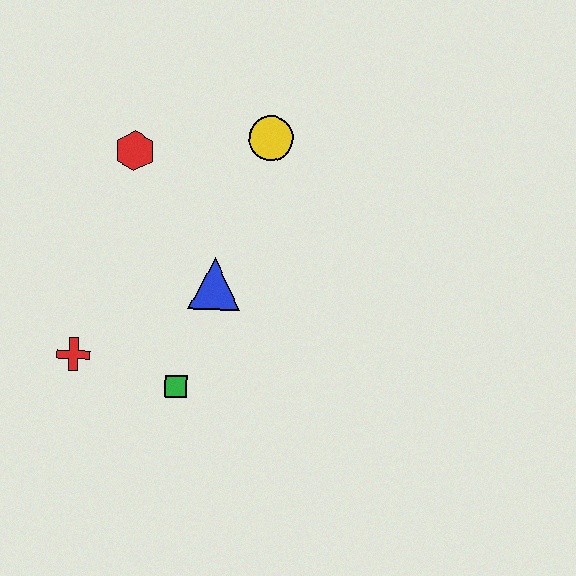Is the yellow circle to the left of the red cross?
No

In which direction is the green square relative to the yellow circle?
The green square is below the yellow circle.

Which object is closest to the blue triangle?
The green square is closest to the blue triangle.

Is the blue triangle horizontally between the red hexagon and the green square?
No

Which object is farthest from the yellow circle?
The red cross is farthest from the yellow circle.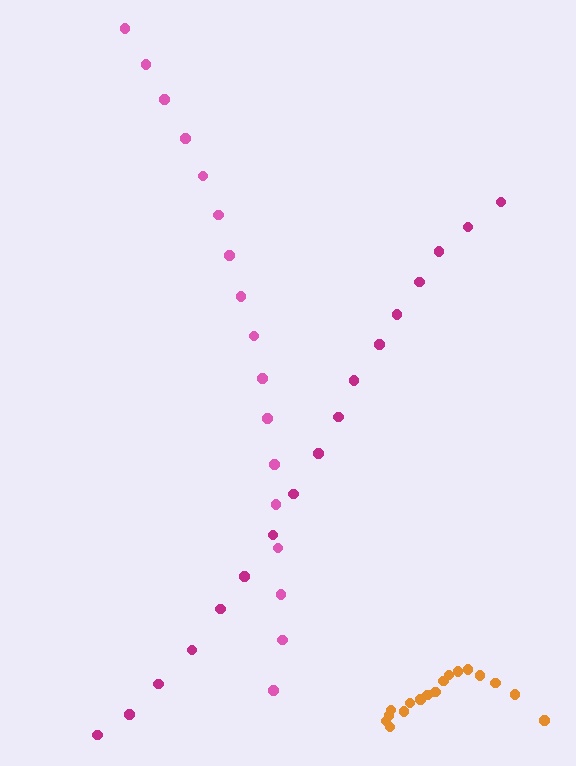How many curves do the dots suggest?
There are 3 distinct paths.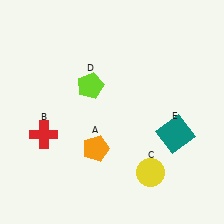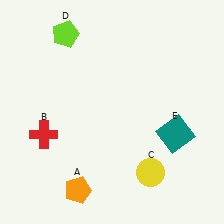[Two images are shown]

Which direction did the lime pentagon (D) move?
The lime pentagon (D) moved up.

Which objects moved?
The objects that moved are: the orange pentagon (A), the lime pentagon (D).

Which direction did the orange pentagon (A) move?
The orange pentagon (A) moved down.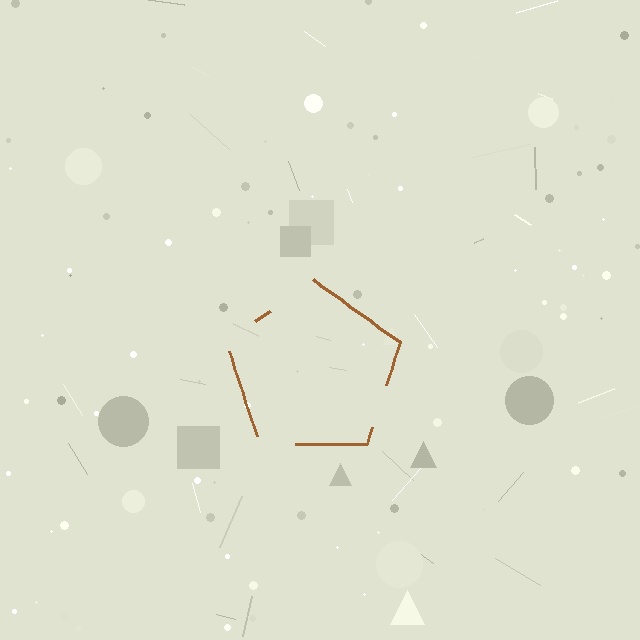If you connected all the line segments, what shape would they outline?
They would outline a pentagon.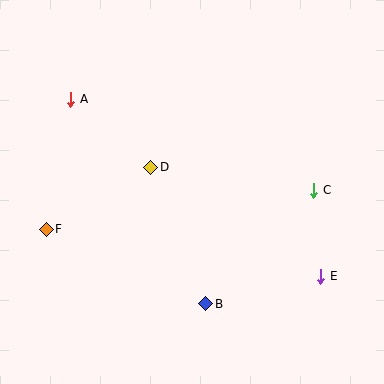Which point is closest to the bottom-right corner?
Point E is closest to the bottom-right corner.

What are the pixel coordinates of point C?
Point C is at (314, 190).